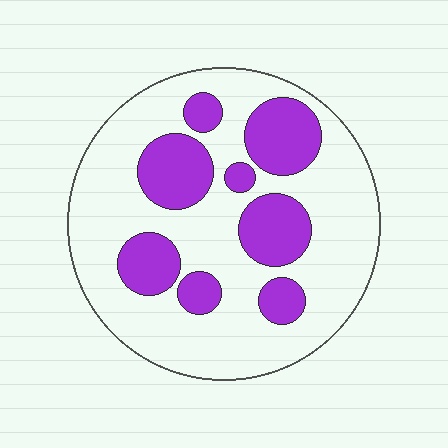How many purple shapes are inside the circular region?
8.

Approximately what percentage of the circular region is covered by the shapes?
Approximately 30%.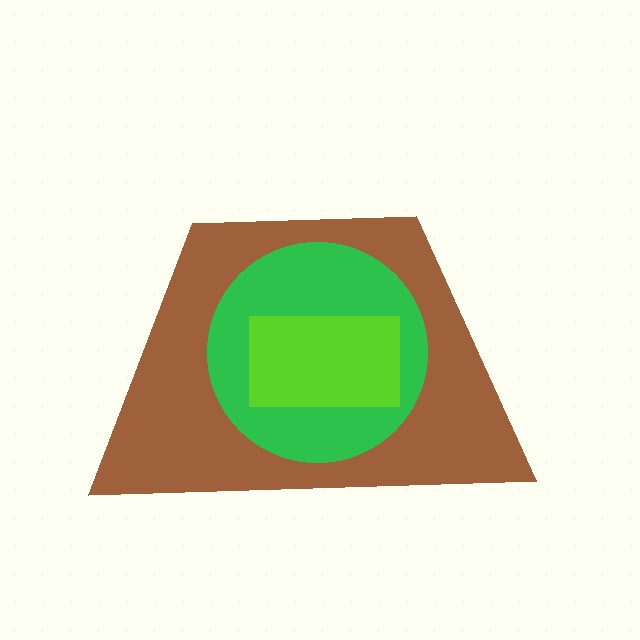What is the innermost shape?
The lime rectangle.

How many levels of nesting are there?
3.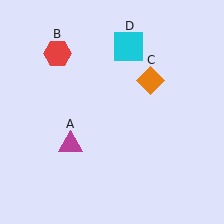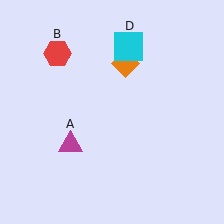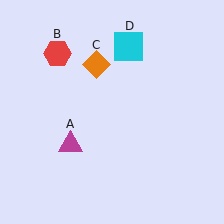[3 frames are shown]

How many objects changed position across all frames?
1 object changed position: orange diamond (object C).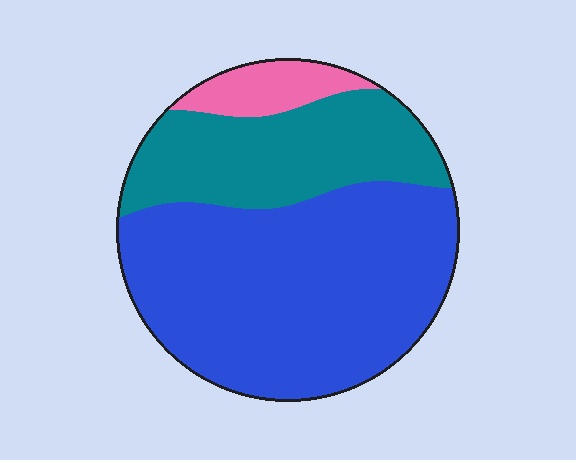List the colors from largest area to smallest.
From largest to smallest: blue, teal, pink.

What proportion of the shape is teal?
Teal covers roughly 30% of the shape.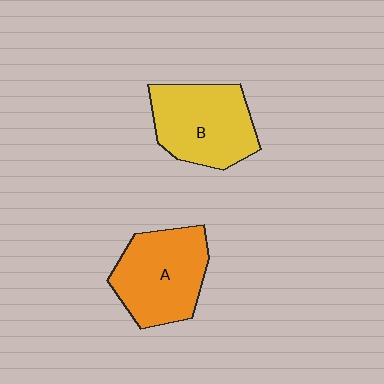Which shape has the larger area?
Shape A (orange).